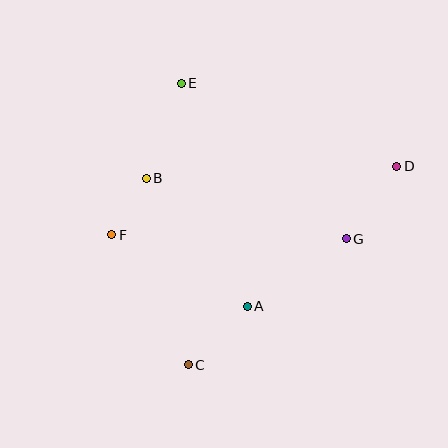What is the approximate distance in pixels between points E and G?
The distance between E and G is approximately 227 pixels.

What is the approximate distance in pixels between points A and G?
The distance between A and G is approximately 120 pixels.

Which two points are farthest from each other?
Points D and F are farthest from each other.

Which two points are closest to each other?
Points B and F are closest to each other.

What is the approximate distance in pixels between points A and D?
The distance between A and D is approximately 205 pixels.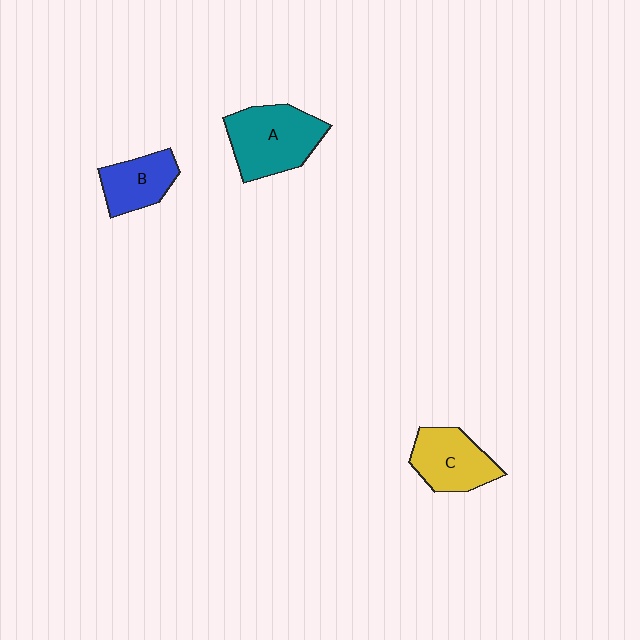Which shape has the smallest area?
Shape B (blue).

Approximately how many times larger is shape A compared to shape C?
Approximately 1.3 times.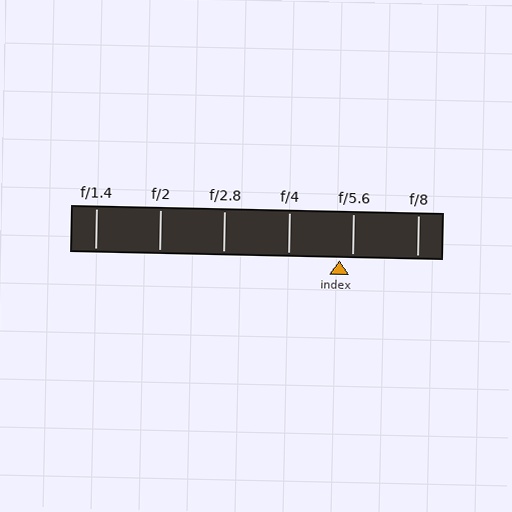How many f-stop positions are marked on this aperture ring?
There are 6 f-stop positions marked.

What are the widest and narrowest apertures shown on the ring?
The widest aperture shown is f/1.4 and the narrowest is f/8.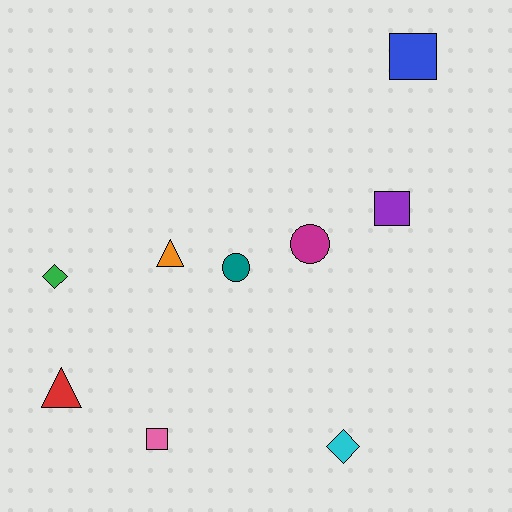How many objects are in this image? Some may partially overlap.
There are 9 objects.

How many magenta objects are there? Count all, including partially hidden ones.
There is 1 magenta object.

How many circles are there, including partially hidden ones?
There are 2 circles.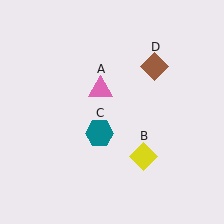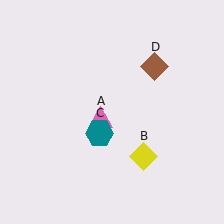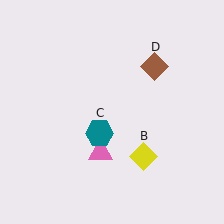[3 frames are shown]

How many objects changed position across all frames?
1 object changed position: pink triangle (object A).